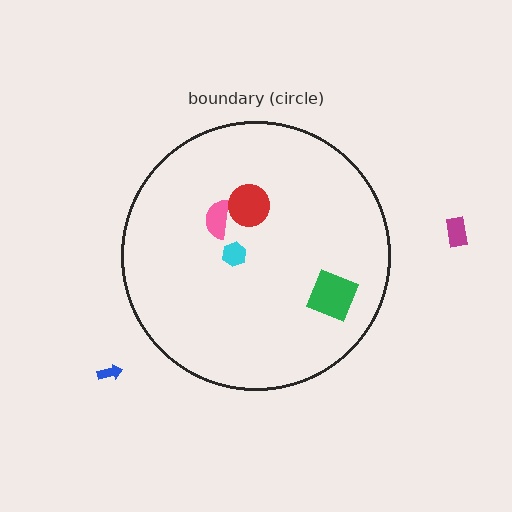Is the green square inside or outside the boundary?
Inside.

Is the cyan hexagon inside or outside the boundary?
Inside.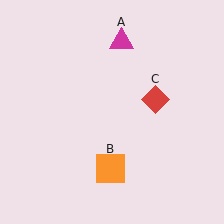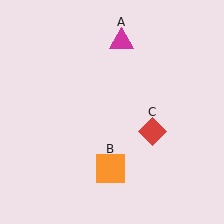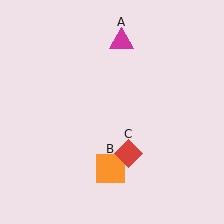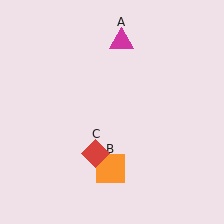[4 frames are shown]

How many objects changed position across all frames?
1 object changed position: red diamond (object C).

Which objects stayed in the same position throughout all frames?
Magenta triangle (object A) and orange square (object B) remained stationary.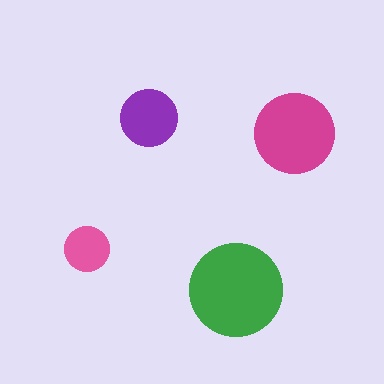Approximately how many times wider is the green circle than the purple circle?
About 1.5 times wider.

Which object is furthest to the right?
The magenta circle is rightmost.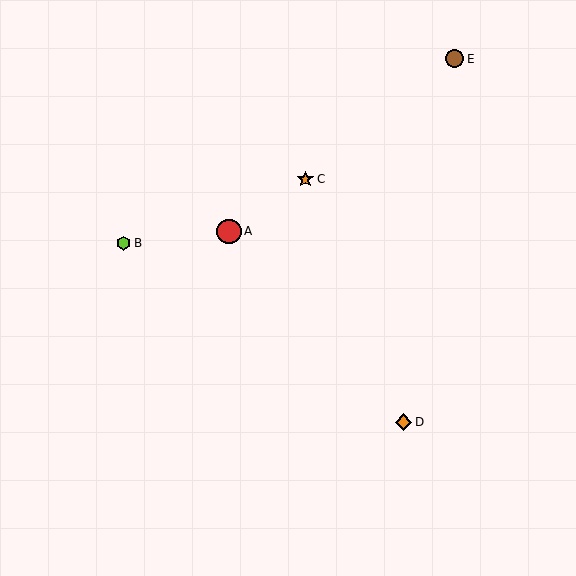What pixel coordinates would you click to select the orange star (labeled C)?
Click at (305, 179) to select the orange star C.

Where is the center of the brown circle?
The center of the brown circle is at (455, 59).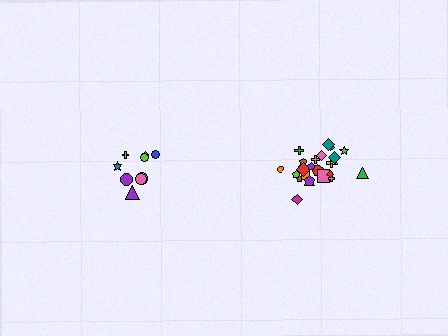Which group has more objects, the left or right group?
The right group.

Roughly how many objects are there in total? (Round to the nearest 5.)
Roughly 35 objects in total.